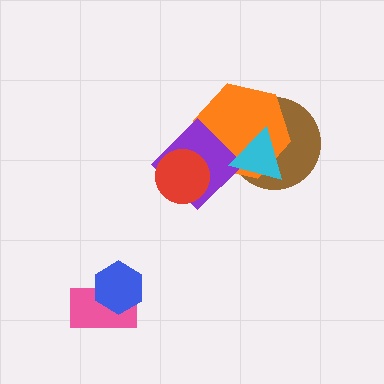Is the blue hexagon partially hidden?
No, no other shape covers it.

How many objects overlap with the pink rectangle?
1 object overlaps with the pink rectangle.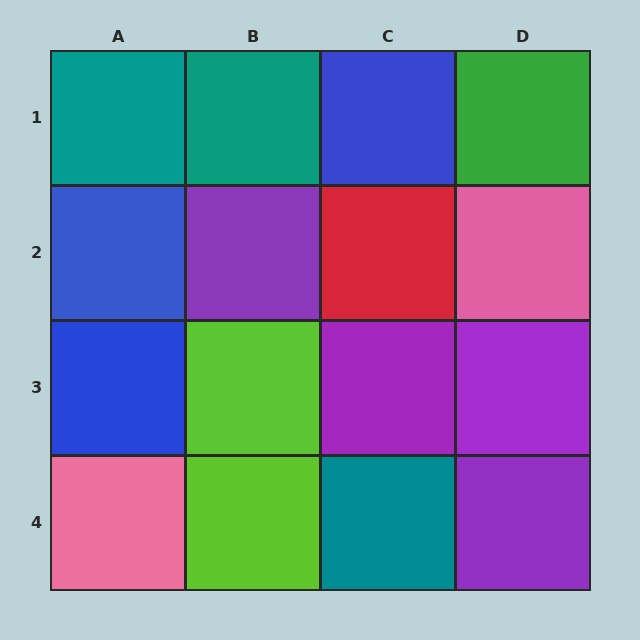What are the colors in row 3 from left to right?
Blue, lime, purple, purple.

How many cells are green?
1 cell is green.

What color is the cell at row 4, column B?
Lime.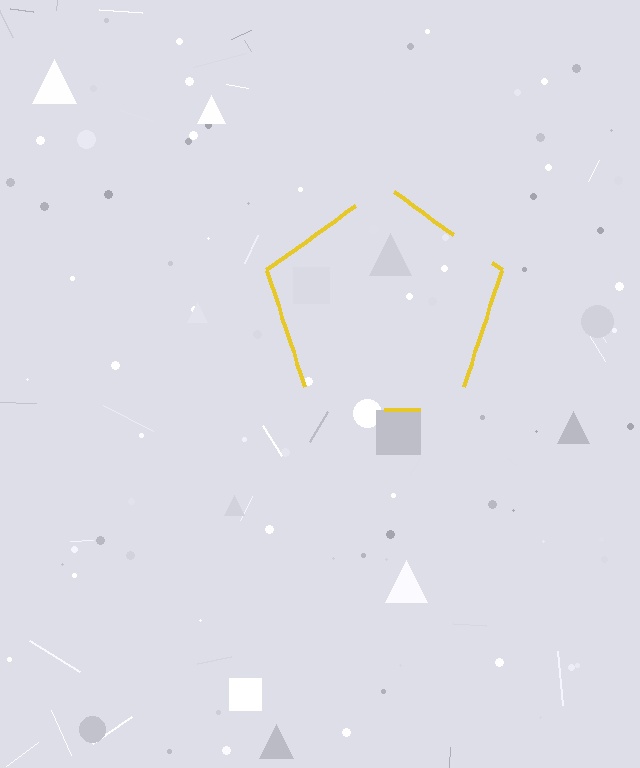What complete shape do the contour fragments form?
The contour fragments form a pentagon.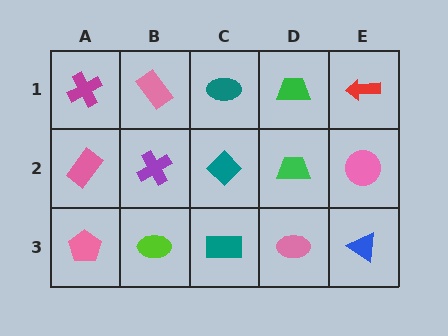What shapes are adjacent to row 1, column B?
A purple cross (row 2, column B), a magenta cross (row 1, column A), a teal ellipse (row 1, column C).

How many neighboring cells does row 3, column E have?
2.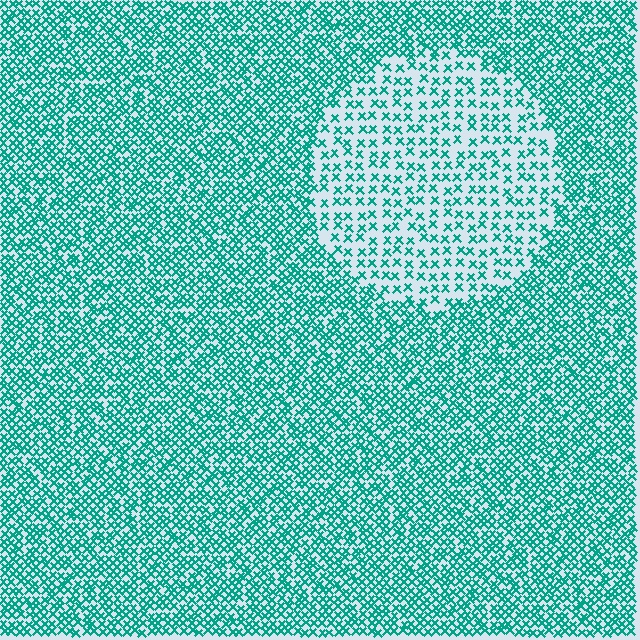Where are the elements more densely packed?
The elements are more densely packed outside the circle boundary.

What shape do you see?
I see a circle.